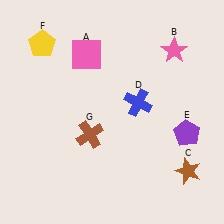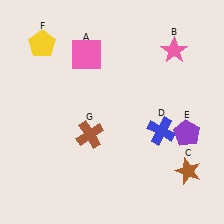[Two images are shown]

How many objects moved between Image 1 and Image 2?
1 object moved between the two images.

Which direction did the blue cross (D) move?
The blue cross (D) moved down.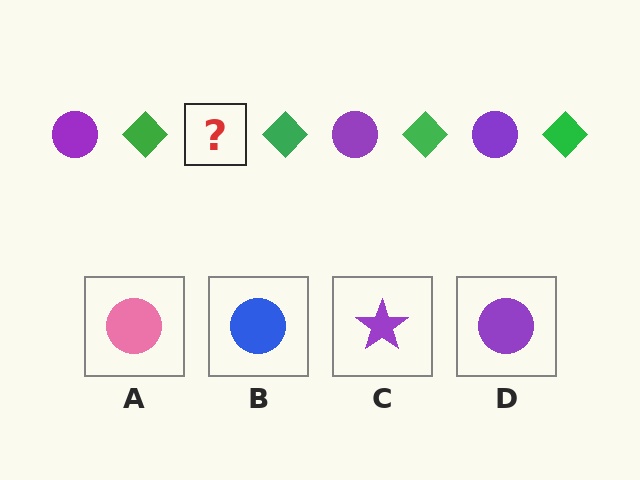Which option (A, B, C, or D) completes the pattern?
D.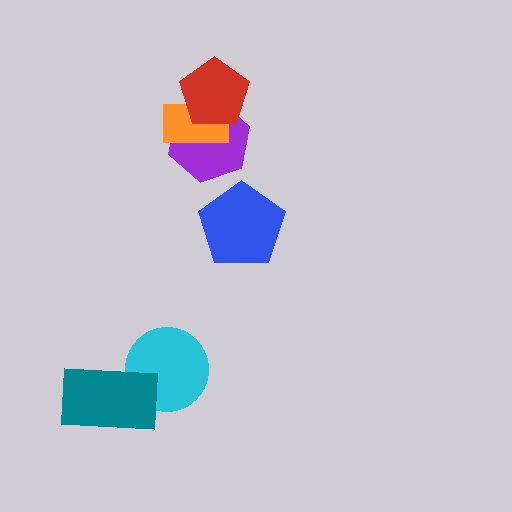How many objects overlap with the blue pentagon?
0 objects overlap with the blue pentagon.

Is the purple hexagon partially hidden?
Yes, it is partially covered by another shape.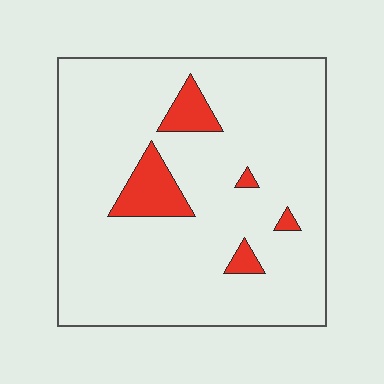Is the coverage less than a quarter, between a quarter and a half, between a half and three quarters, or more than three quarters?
Less than a quarter.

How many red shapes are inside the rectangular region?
5.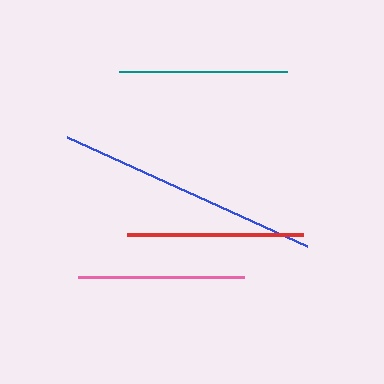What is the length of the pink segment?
The pink segment is approximately 166 pixels long.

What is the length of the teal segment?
The teal segment is approximately 168 pixels long.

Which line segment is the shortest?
The pink line is the shortest at approximately 166 pixels.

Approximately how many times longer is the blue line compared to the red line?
The blue line is approximately 1.5 times the length of the red line.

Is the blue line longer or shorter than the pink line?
The blue line is longer than the pink line.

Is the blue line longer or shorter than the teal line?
The blue line is longer than the teal line.